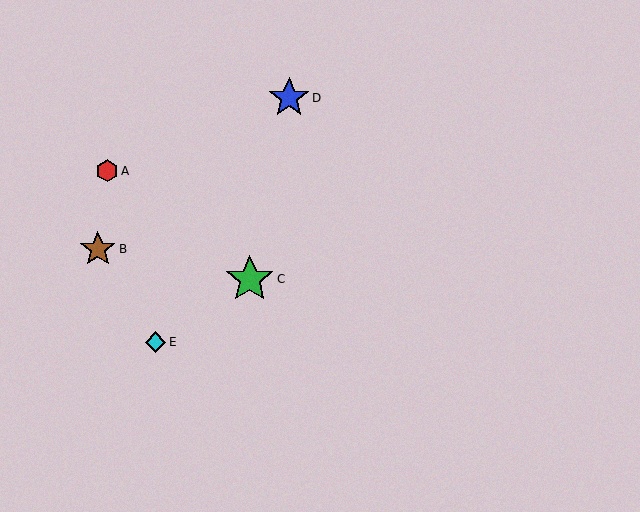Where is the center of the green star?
The center of the green star is at (250, 279).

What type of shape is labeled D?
Shape D is a blue star.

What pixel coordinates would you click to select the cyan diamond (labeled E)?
Click at (156, 342) to select the cyan diamond E.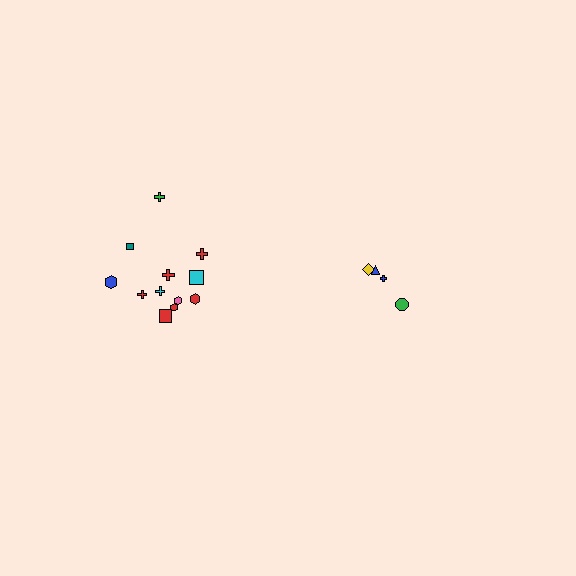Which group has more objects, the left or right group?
The left group.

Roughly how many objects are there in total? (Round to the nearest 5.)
Roughly 15 objects in total.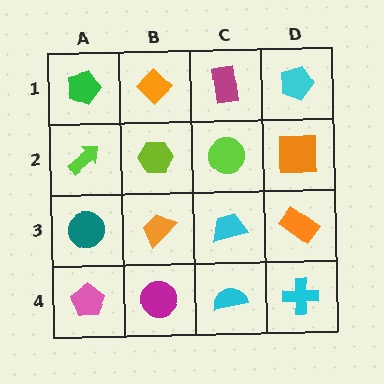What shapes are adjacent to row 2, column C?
A magenta rectangle (row 1, column C), a cyan trapezoid (row 3, column C), a lime hexagon (row 2, column B), an orange square (row 2, column D).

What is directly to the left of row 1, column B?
A green pentagon.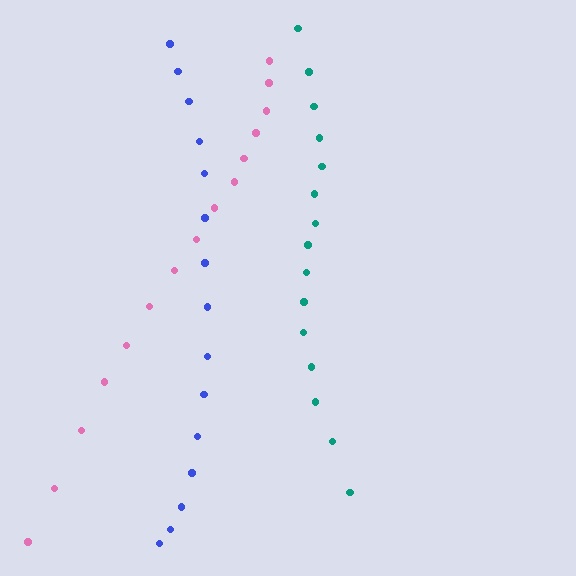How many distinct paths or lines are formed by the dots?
There are 3 distinct paths.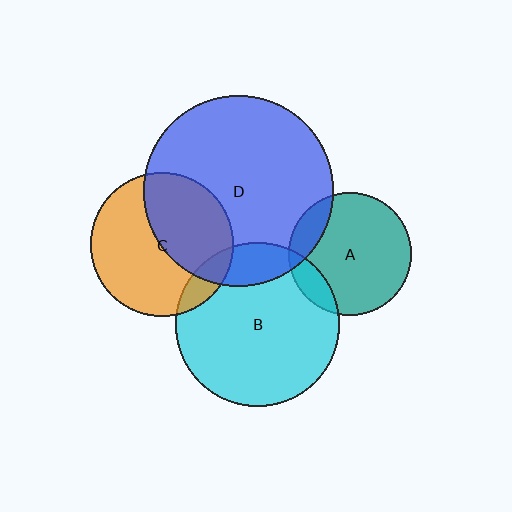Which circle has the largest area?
Circle D (blue).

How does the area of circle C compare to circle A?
Approximately 1.4 times.